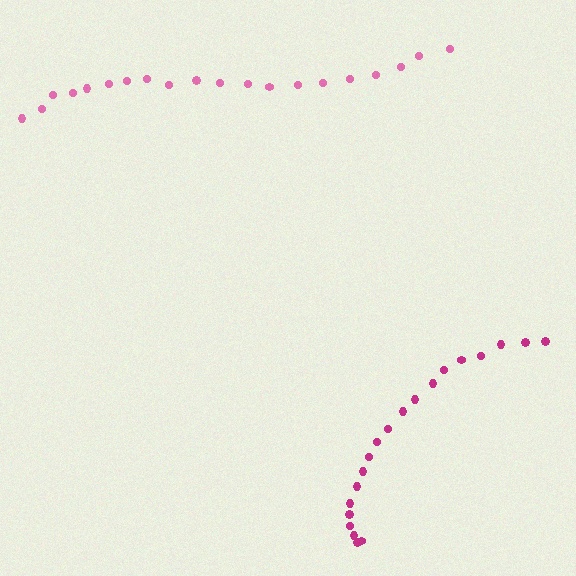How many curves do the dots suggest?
There are 2 distinct paths.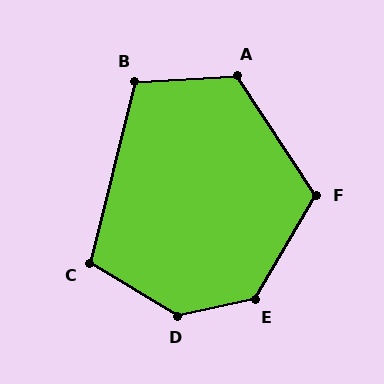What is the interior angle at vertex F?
Approximately 116 degrees (obtuse).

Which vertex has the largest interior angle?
D, at approximately 137 degrees.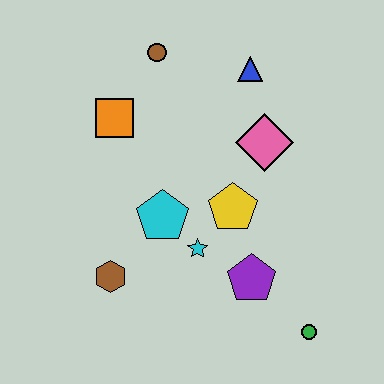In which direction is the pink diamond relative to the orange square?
The pink diamond is to the right of the orange square.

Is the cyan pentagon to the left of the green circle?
Yes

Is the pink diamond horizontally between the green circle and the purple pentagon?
Yes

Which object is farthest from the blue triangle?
The green circle is farthest from the blue triangle.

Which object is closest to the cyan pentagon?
The cyan star is closest to the cyan pentagon.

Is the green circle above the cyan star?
No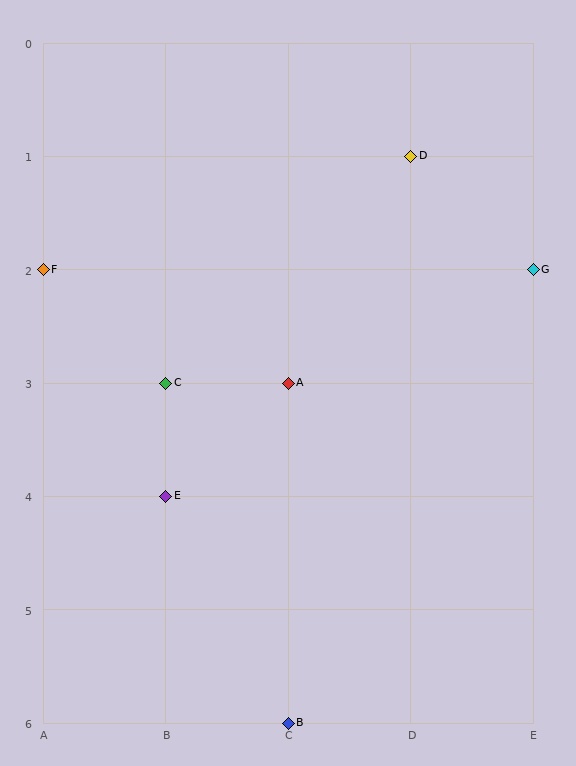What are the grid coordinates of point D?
Point D is at grid coordinates (D, 1).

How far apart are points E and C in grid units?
Points E and C are 1 row apart.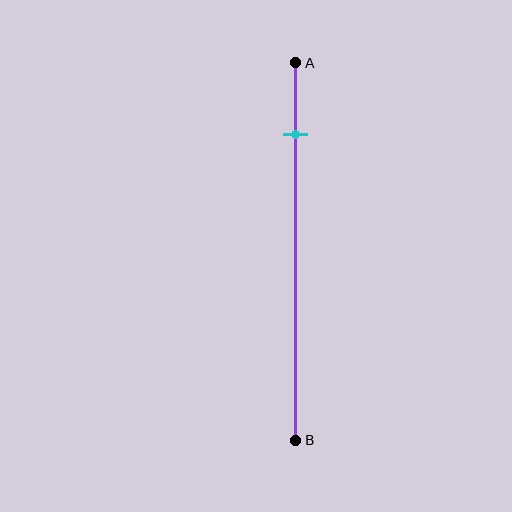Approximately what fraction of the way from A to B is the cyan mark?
The cyan mark is approximately 20% of the way from A to B.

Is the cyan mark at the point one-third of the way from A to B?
No, the mark is at about 20% from A, not at the 33% one-third point.